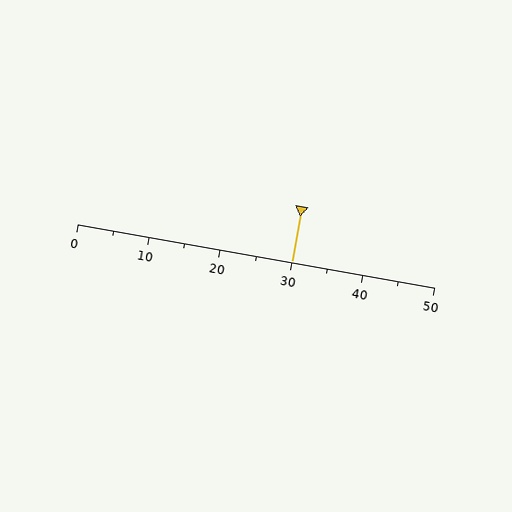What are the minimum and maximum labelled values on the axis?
The axis runs from 0 to 50.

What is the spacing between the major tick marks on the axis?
The major ticks are spaced 10 apart.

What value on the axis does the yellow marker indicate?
The marker indicates approximately 30.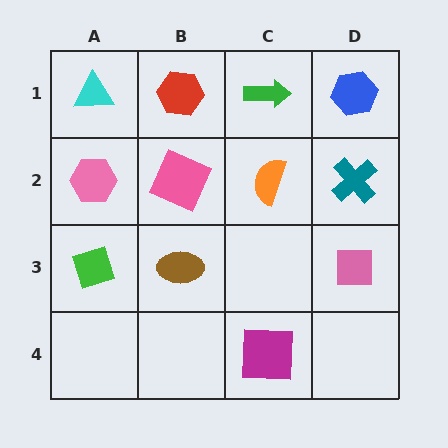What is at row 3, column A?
A green diamond.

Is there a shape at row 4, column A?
No, that cell is empty.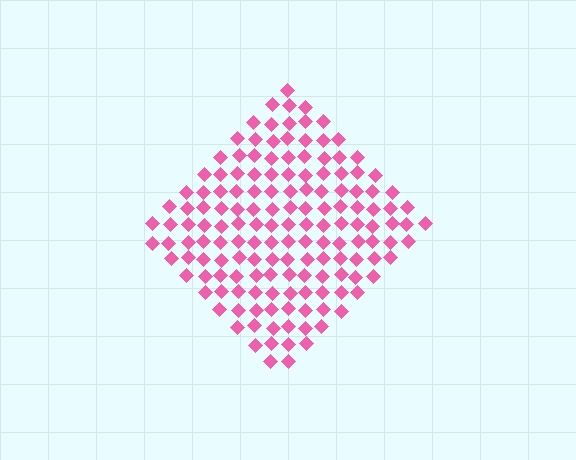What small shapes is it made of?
It is made of small diamonds.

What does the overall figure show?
The overall figure shows a diamond.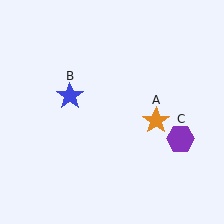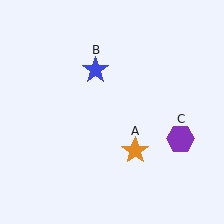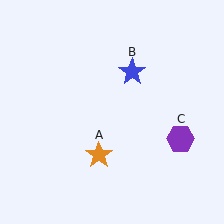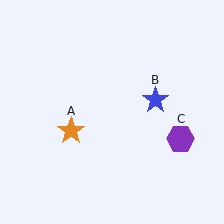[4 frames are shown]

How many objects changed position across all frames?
2 objects changed position: orange star (object A), blue star (object B).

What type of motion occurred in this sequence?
The orange star (object A), blue star (object B) rotated clockwise around the center of the scene.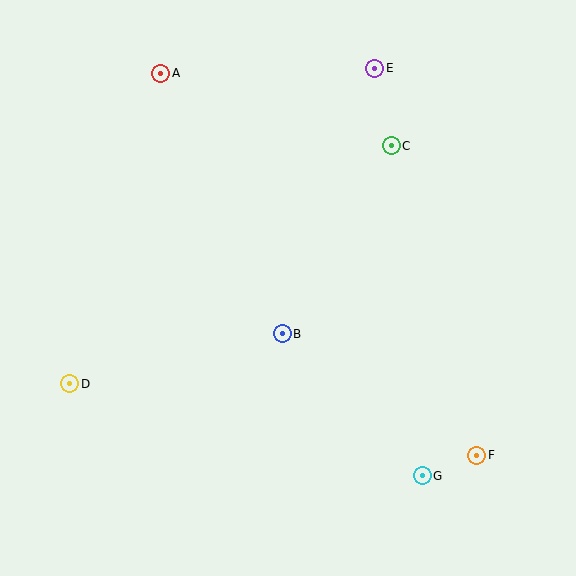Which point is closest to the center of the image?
Point B at (282, 334) is closest to the center.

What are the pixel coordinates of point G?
Point G is at (422, 476).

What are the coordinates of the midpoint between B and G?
The midpoint between B and G is at (352, 405).